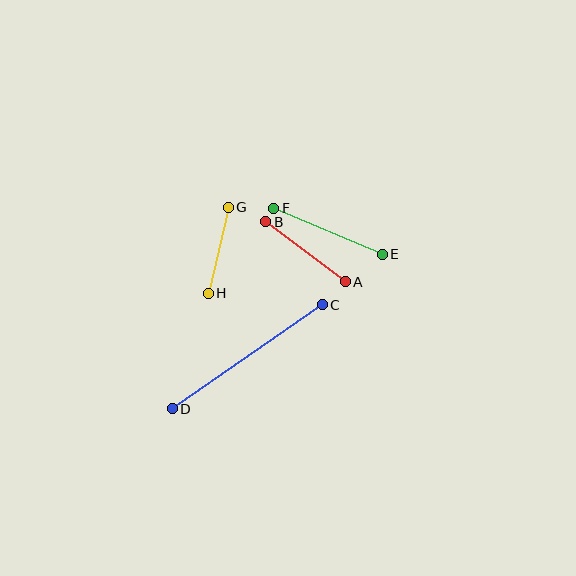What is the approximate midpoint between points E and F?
The midpoint is at approximately (328, 231) pixels.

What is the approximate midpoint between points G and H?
The midpoint is at approximately (218, 250) pixels.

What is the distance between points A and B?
The distance is approximately 99 pixels.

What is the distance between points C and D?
The distance is approximately 182 pixels.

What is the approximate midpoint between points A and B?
The midpoint is at approximately (306, 252) pixels.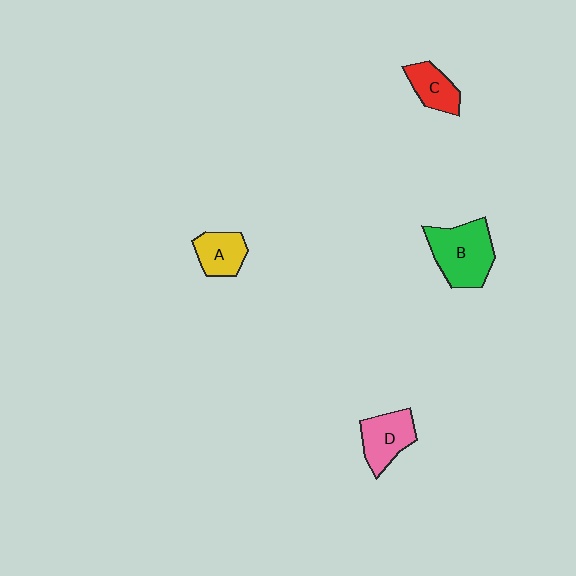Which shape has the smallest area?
Shape C (red).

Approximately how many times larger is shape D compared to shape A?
Approximately 1.2 times.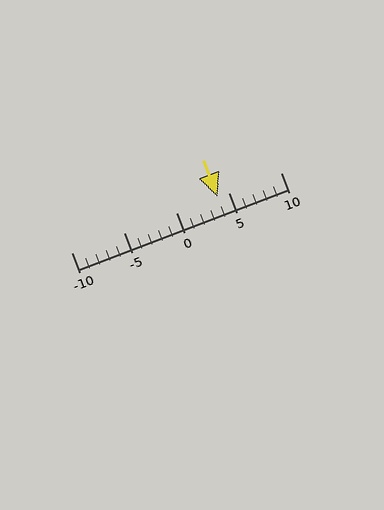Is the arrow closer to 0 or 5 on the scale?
The arrow is closer to 5.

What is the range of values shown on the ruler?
The ruler shows values from -10 to 10.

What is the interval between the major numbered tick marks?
The major tick marks are spaced 5 units apart.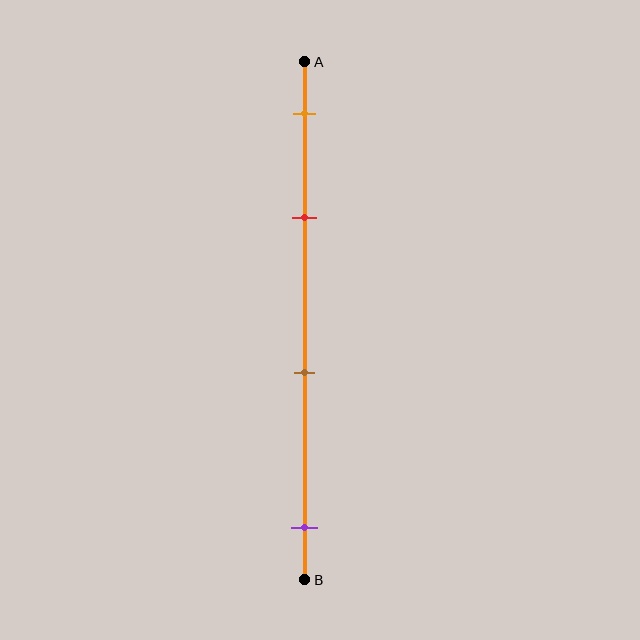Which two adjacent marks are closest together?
The orange and red marks are the closest adjacent pair.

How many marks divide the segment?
There are 4 marks dividing the segment.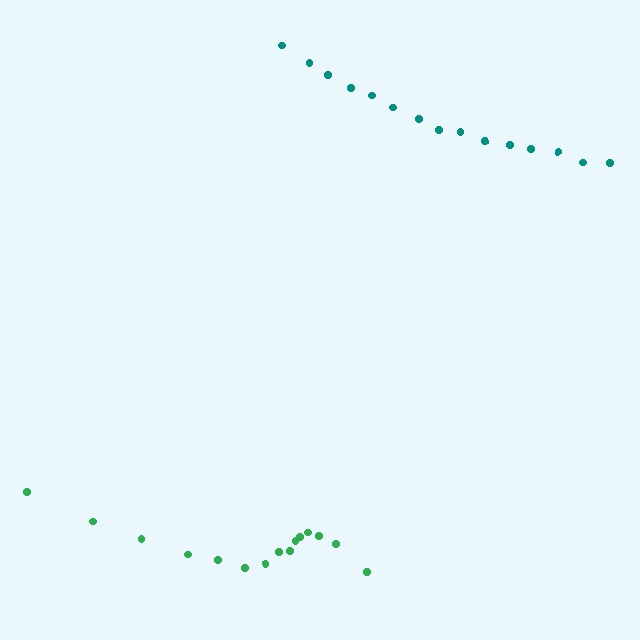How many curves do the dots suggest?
There are 2 distinct paths.